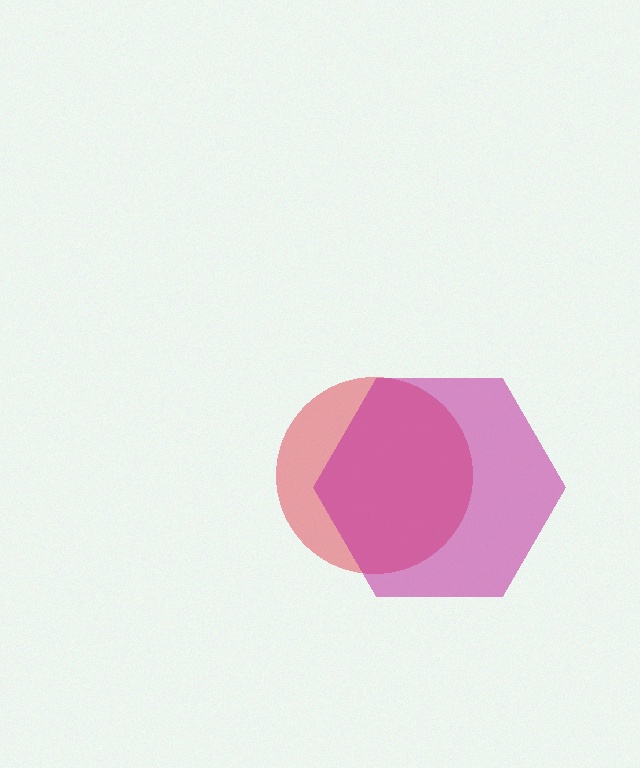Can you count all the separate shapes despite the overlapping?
Yes, there are 2 separate shapes.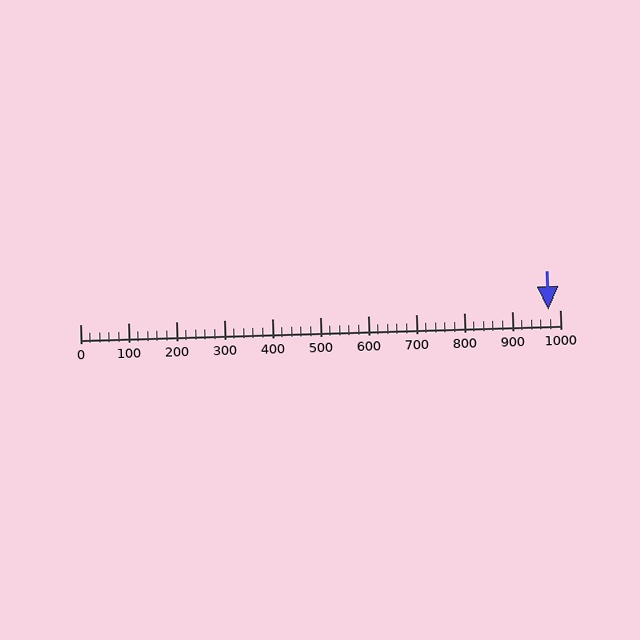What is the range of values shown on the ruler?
The ruler shows values from 0 to 1000.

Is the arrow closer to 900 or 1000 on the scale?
The arrow is closer to 1000.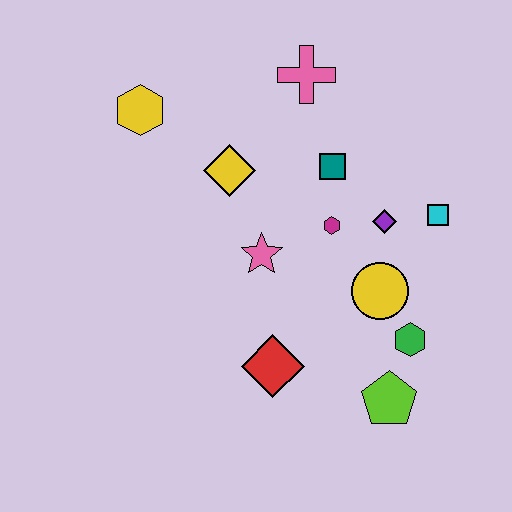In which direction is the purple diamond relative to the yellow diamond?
The purple diamond is to the right of the yellow diamond.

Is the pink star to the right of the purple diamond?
No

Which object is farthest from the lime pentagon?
The yellow hexagon is farthest from the lime pentagon.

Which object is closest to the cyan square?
The purple diamond is closest to the cyan square.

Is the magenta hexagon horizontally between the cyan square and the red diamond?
Yes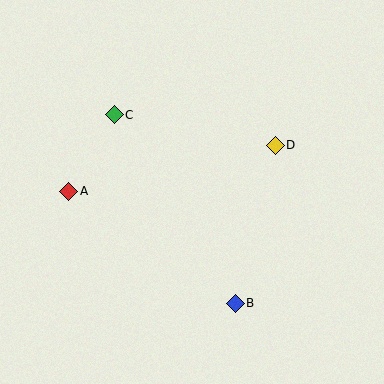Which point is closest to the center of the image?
Point D at (276, 145) is closest to the center.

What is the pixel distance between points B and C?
The distance between B and C is 224 pixels.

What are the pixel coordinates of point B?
Point B is at (235, 304).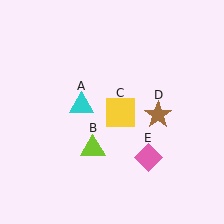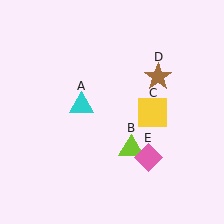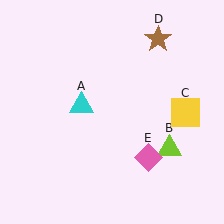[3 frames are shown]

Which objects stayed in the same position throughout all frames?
Cyan triangle (object A) and pink diamond (object E) remained stationary.